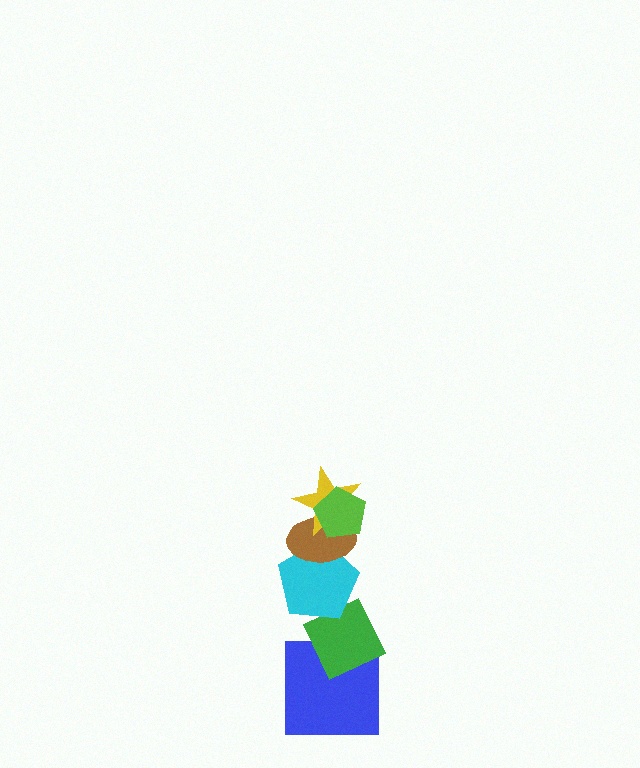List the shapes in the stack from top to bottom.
From top to bottom: the lime pentagon, the yellow star, the brown ellipse, the cyan pentagon, the green diamond, the blue square.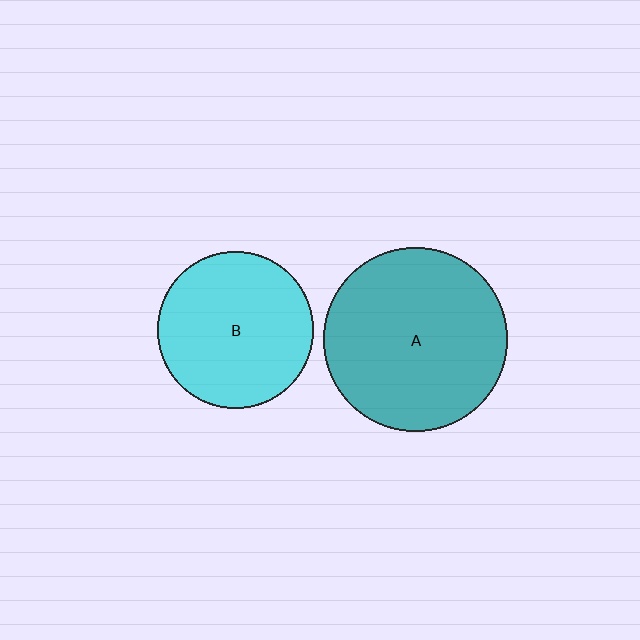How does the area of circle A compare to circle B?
Approximately 1.4 times.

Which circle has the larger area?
Circle A (teal).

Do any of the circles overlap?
No, none of the circles overlap.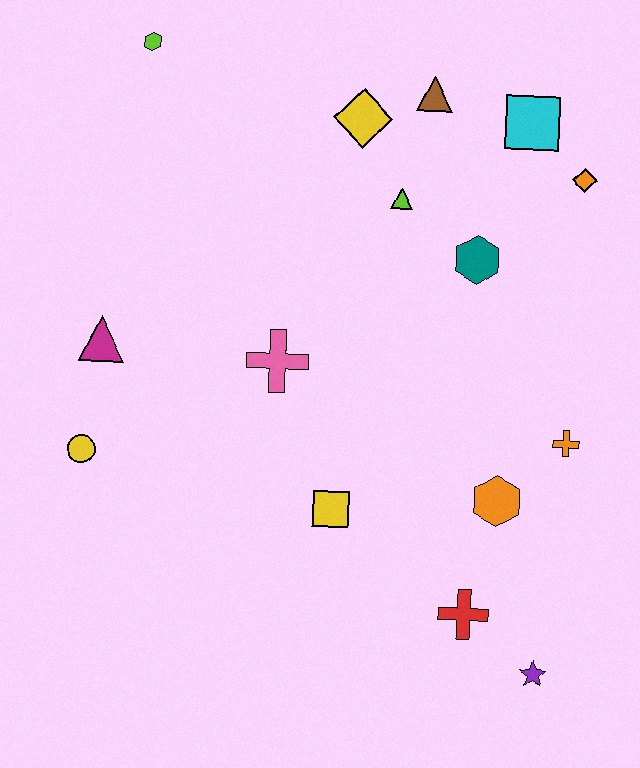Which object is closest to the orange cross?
The orange hexagon is closest to the orange cross.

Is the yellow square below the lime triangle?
Yes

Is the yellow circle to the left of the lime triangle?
Yes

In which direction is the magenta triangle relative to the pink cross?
The magenta triangle is to the left of the pink cross.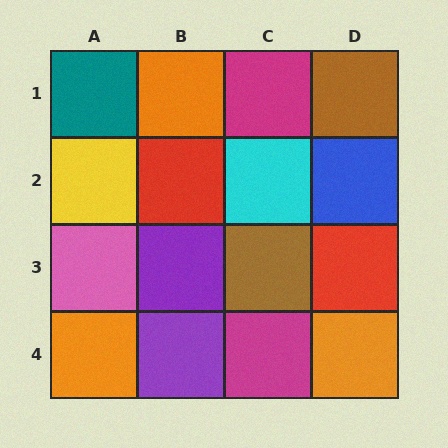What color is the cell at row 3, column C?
Brown.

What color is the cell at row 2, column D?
Blue.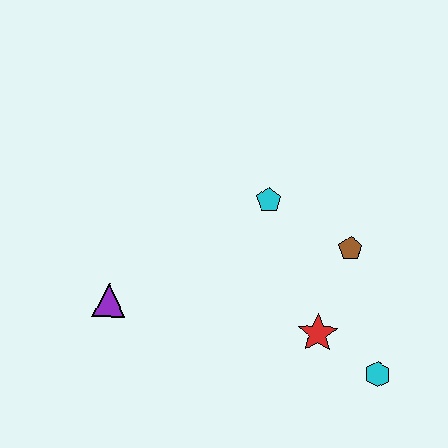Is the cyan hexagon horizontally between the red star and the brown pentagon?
No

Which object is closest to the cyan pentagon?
The brown pentagon is closest to the cyan pentagon.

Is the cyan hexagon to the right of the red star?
Yes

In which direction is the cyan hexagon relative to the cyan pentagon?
The cyan hexagon is below the cyan pentagon.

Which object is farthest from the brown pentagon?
The purple triangle is farthest from the brown pentagon.